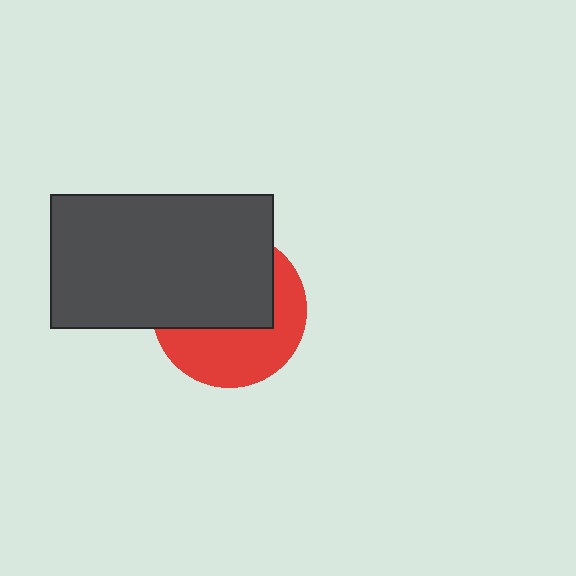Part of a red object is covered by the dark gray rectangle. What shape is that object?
It is a circle.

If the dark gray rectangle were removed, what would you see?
You would see the complete red circle.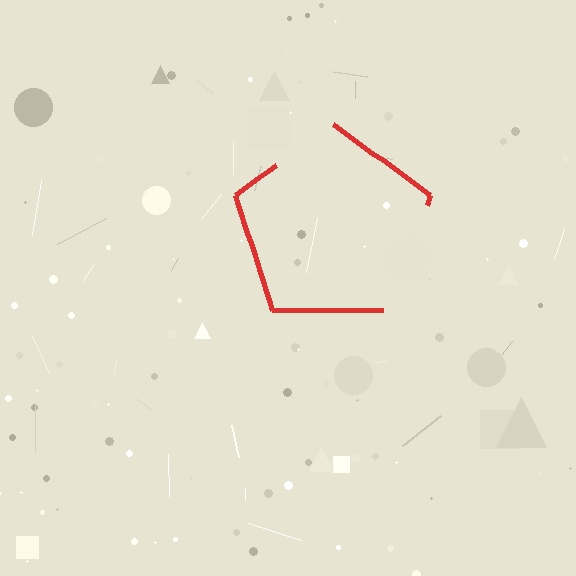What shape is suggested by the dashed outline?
The dashed outline suggests a pentagon.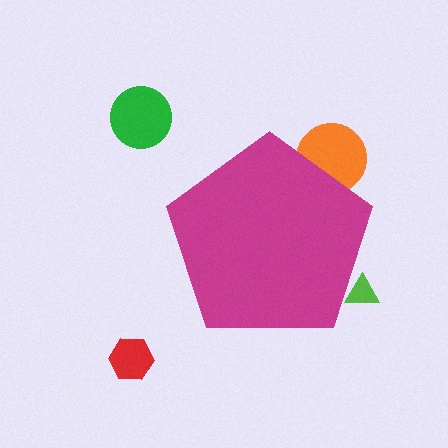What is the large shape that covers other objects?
A magenta pentagon.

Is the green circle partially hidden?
No, the green circle is fully visible.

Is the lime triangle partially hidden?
Yes, the lime triangle is partially hidden behind the magenta pentagon.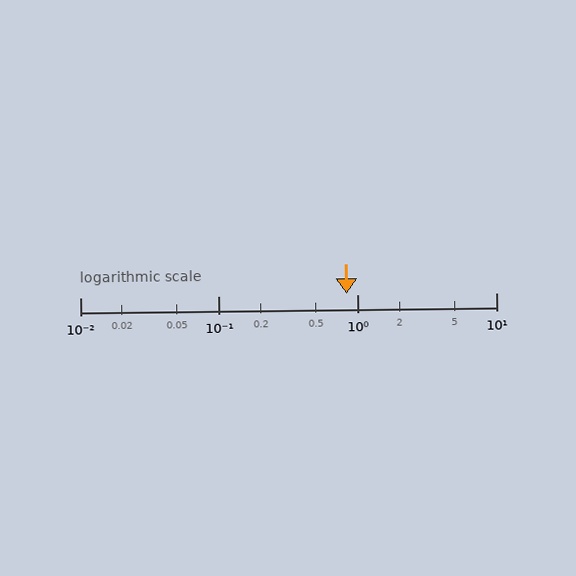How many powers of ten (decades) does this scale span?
The scale spans 3 decades, from 0.01 to 10.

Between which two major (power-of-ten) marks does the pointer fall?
The pointer is between 0.1 and 1.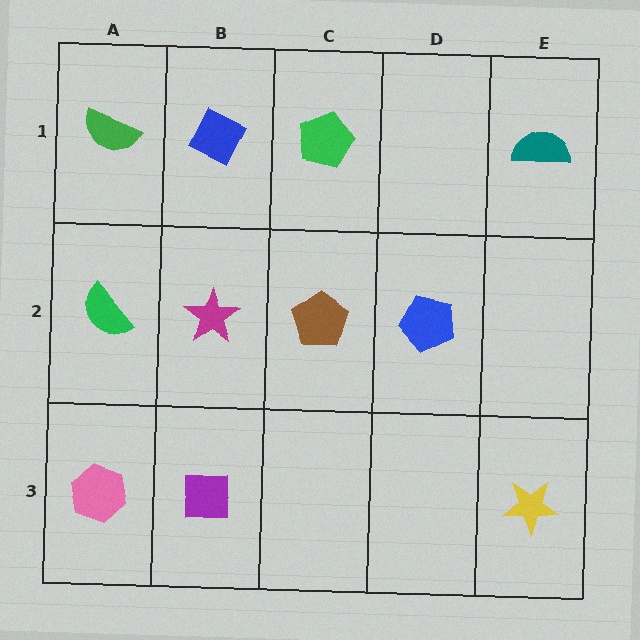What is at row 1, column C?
A green pentagon.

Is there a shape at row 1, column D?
No, that cell is empty.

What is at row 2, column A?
A green semicircle.